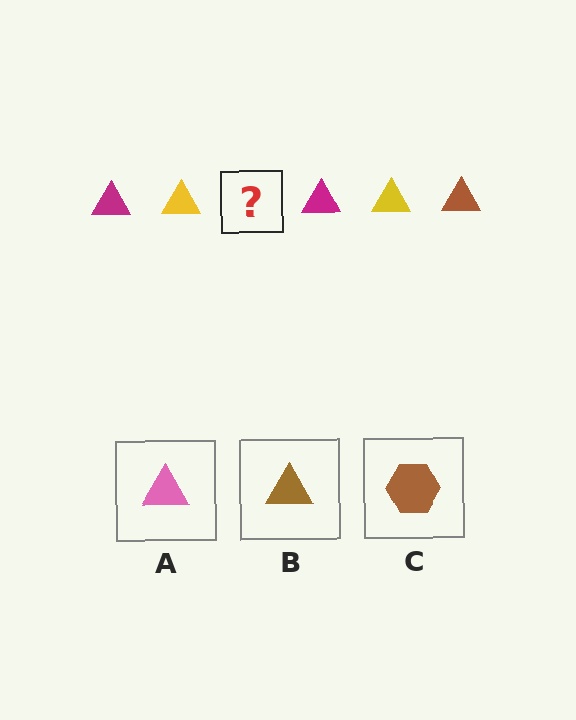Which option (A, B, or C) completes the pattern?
B.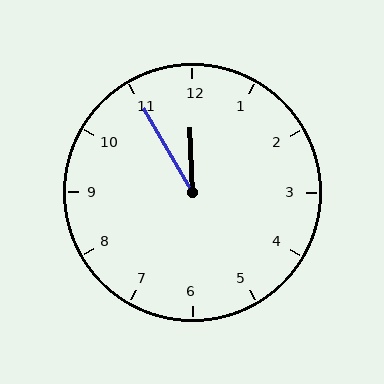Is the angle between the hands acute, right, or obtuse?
It is acute.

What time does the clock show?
11:55.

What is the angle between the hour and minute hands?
Approximately 28 degrees.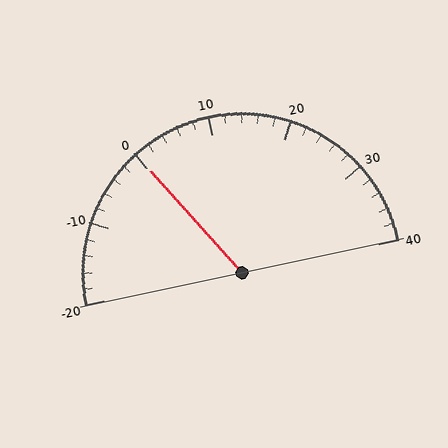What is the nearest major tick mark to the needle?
The nearest major tick mark is 0.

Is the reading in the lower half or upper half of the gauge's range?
The reading is in the lower half of the range (-20 to 40).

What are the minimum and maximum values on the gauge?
The gauge ranges from -20 to 40.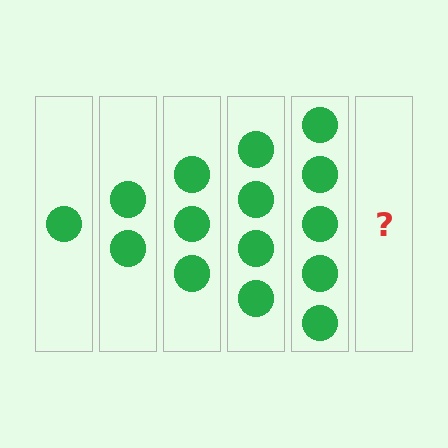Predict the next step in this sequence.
The next step is 6 circles.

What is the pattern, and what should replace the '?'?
The pattern is that each step adds one more circle. The '?' should be 6 circles.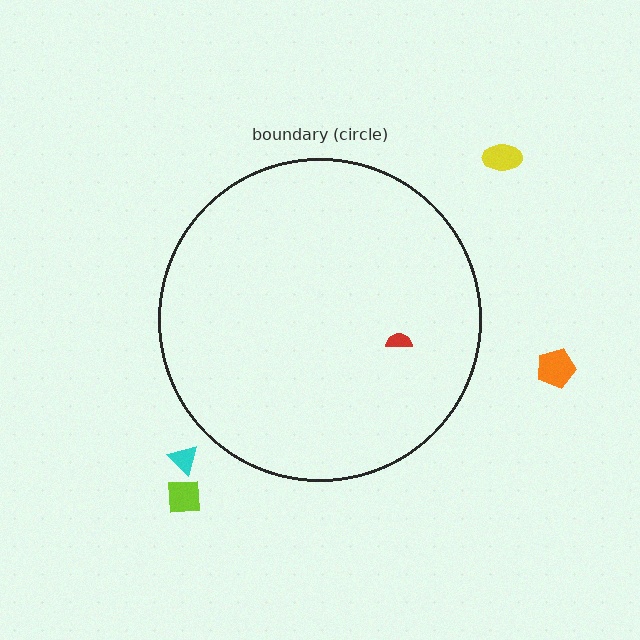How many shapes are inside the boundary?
1 inside, 4 outside.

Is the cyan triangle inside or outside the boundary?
Outside.